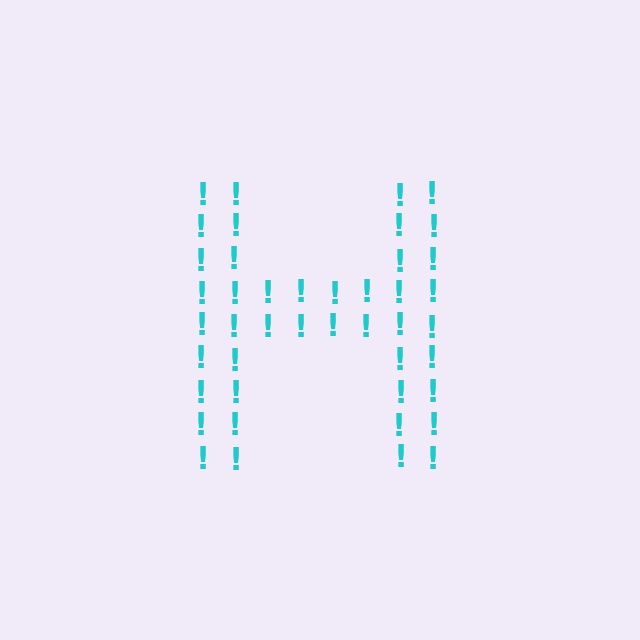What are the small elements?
The small elements are exclamation marks.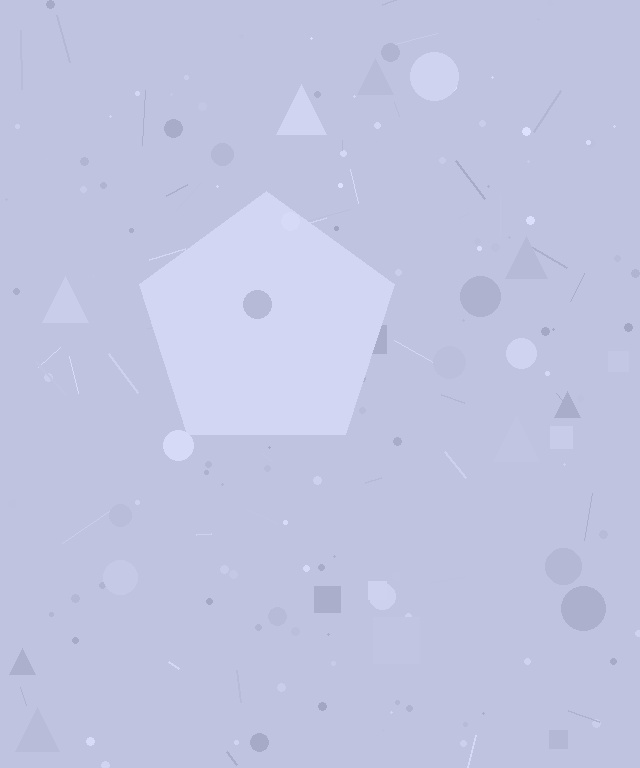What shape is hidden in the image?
A pentagon is hidden in the image.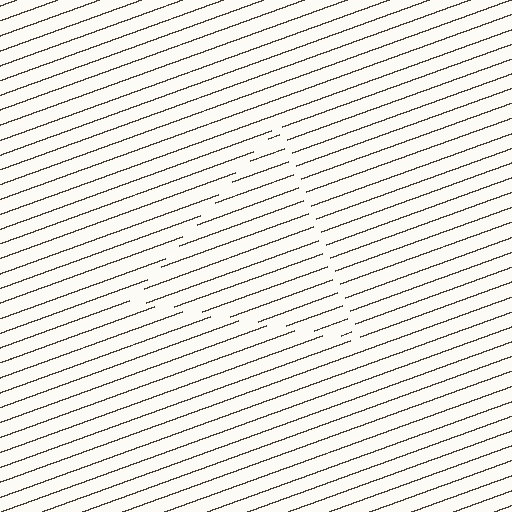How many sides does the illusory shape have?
3 sides — the line-ends trace a triangle.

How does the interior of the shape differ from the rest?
The interior of the shape contains the same grating, shifted by half a period — the contour is defined by the phase discontinuity where line-ends from the inner and outer gratings abut.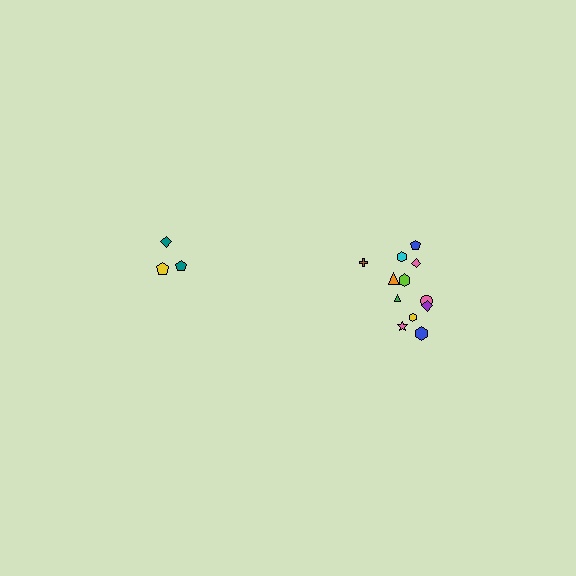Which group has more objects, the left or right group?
The right group.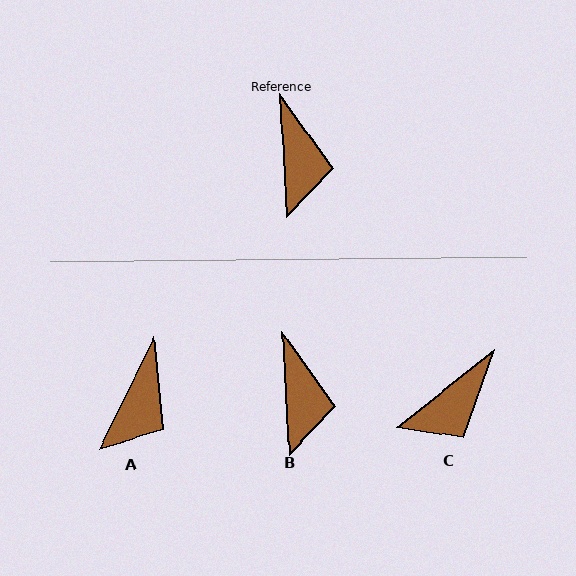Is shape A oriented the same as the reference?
No, it is off by about 30 degrees.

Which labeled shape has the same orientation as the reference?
B.